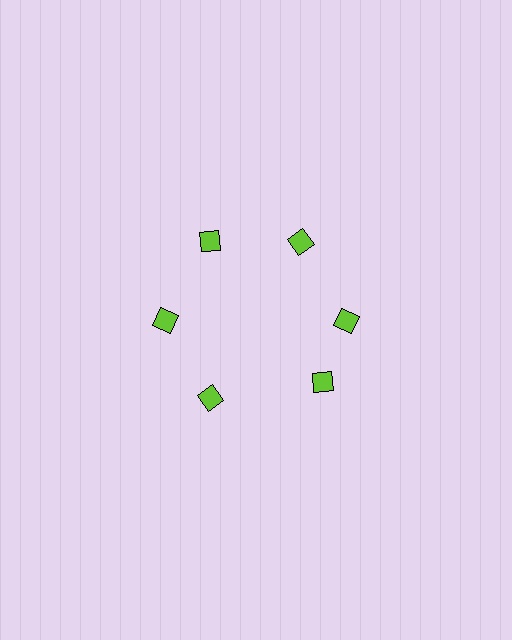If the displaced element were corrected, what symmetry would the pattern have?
It would have 6-fold rotational symmetry — the pattern would map onto itself every 60 degrees.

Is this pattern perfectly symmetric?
No. The 6 lime diamonds are arranged in a ring, but one element near the 5 o'clock position is rotated out of alignment along the ring, breaking the 6-fold rotational symmetry.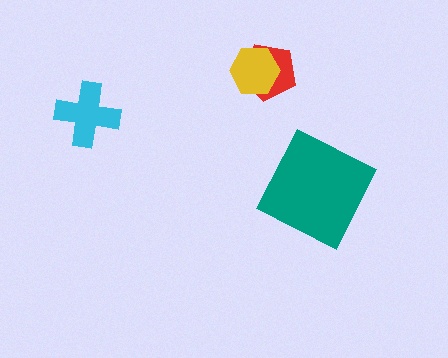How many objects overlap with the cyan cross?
0 objects overlap with the cyan cross.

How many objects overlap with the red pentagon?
1 object overlaps with the red pentagon.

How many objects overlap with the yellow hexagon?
1 object overlaps with the yellow hexagon.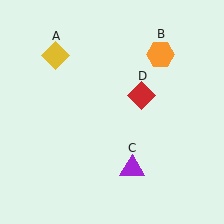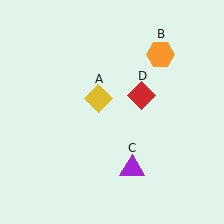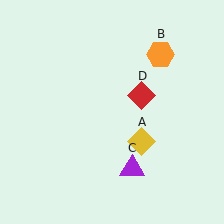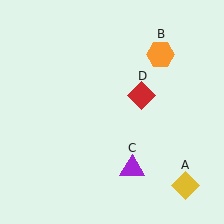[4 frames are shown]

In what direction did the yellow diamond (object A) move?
The yellow diamond (object A) moved down and to the right.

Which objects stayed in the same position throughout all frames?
Orange hexagon (object B) and purple triangle (object C) and red diamond (object D) remained stationary.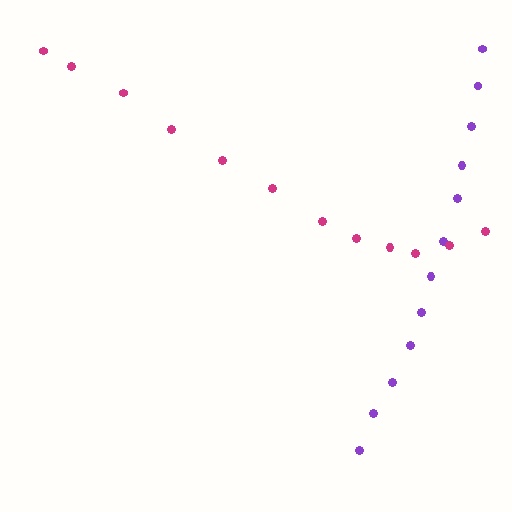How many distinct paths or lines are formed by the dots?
There are 2 distinct paths.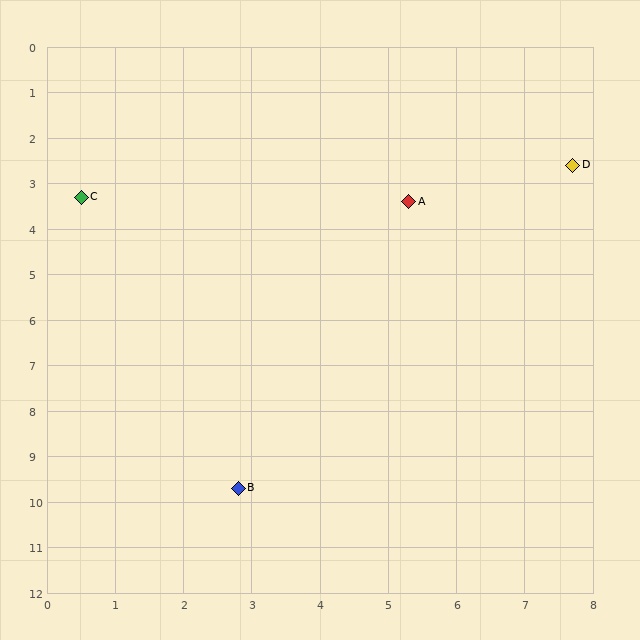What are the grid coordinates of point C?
Point C is at approximately (0.5, 3.3).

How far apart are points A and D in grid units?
Points A and D are about 2.5 grid units apart.